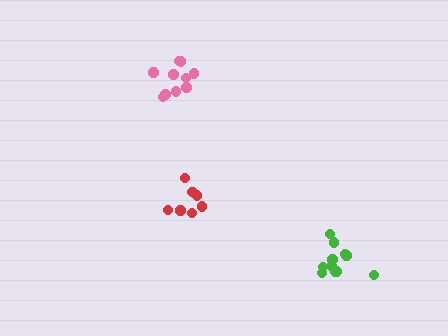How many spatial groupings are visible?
There are 3 spatial groupings.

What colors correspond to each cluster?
The clusters are colored: red, green, pink.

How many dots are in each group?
Group 1: 7 dots, Group 2: 11 dots, Group 3: 10 dots (28 total).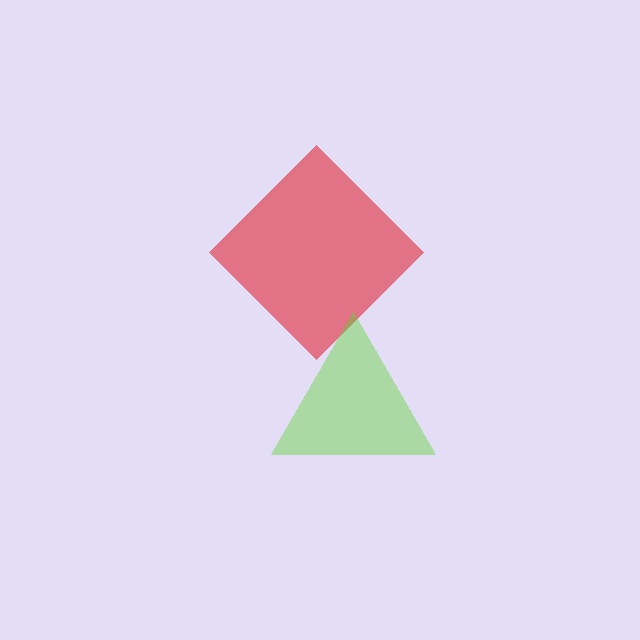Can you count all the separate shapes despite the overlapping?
Yes, there are 2 separate shapes.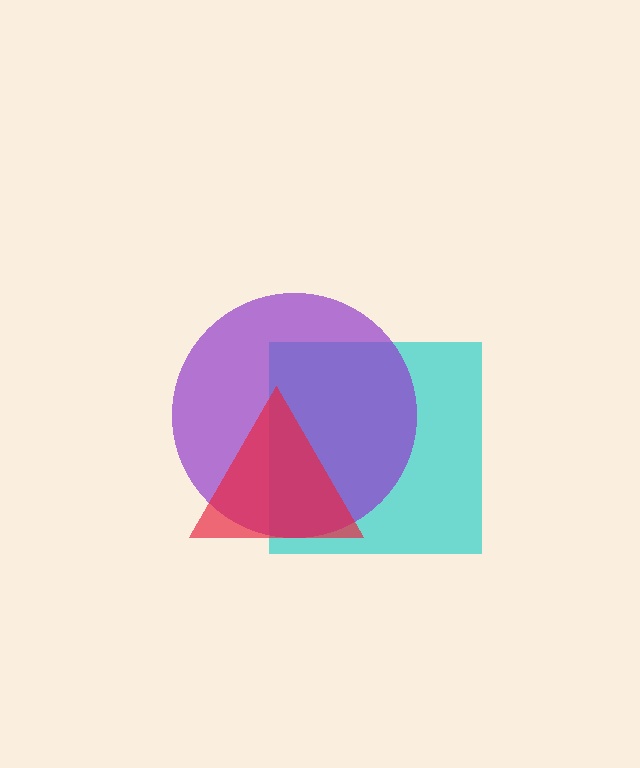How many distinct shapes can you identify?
There are 3 distinct shapes: a cyan square, a purple circle, a red triangle.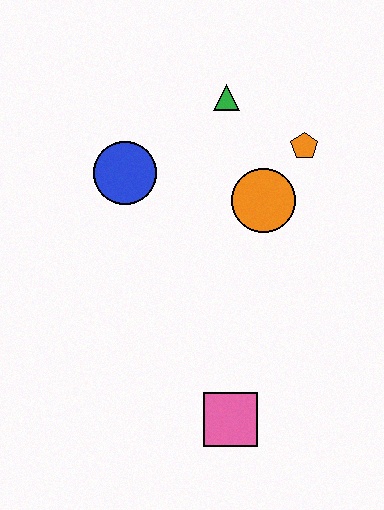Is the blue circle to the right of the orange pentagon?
No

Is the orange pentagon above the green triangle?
No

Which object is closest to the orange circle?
The orange pentagon is closest to the orange circle.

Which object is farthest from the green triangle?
The pink square is farthest from the green triangle.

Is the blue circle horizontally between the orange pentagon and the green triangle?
No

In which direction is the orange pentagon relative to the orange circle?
The orange pentagon is above the orange circle.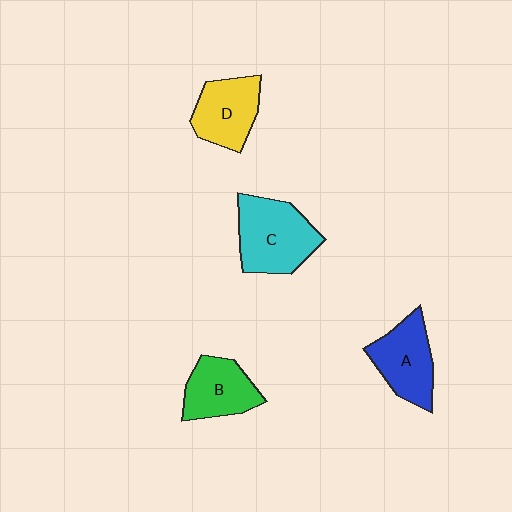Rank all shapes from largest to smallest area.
From largest to smallest: C (cyan), A (blue), D (yellow), B (green).